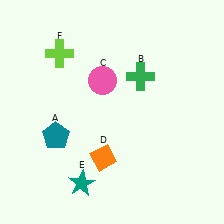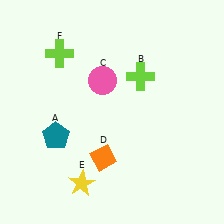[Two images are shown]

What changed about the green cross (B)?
In Image 1, B is green. In Image 2, it changed to lime.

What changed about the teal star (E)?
In Image 1, E is teal. In Image 2, it changed to yellow.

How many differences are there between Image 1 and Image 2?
There are 2 differences between the two images.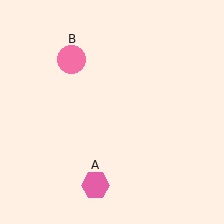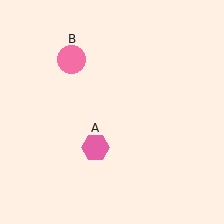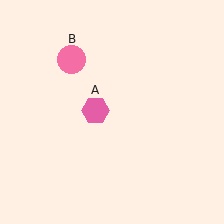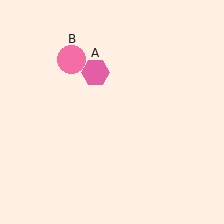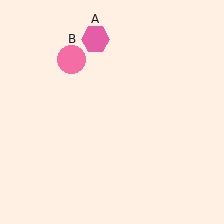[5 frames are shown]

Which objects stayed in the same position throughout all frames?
Pink circle (object B) remained stationary.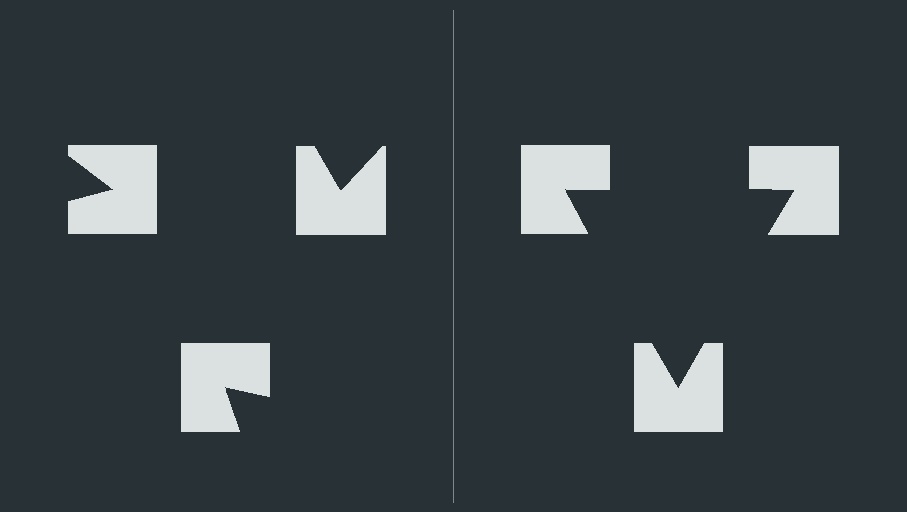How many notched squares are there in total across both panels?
6 — 3 on each side.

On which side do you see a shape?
An illusory triangle appears on the right side. On the left side the wedge cuts are rotated, so no coherent shape forms.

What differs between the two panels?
The notched squares are positioned identically on both sides; only the wedge orientations differ. On the right they align to a triangle; on the left they are misaligned.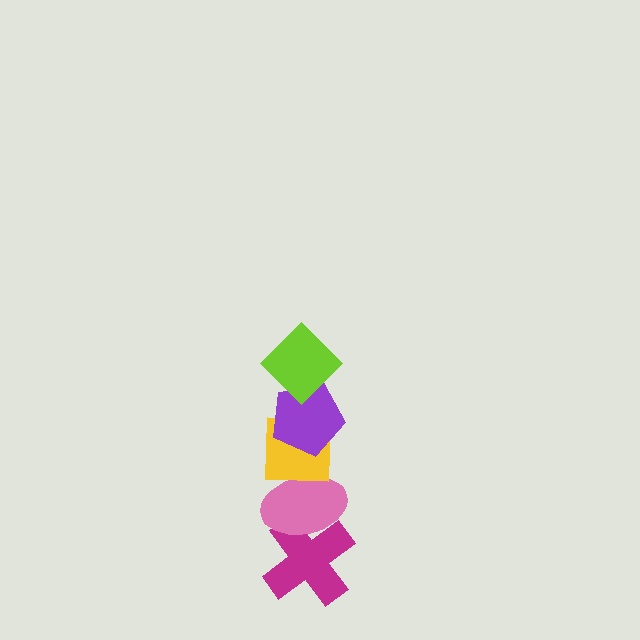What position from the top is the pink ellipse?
The pink ellipse is 4th from the top.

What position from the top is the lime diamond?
The lime diamond is 1st from the top.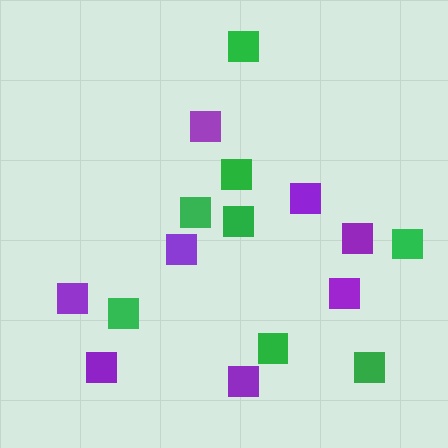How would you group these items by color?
There are 2 groups: one group of green squares (8) and one group of purple squares (8).